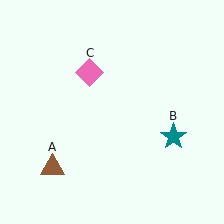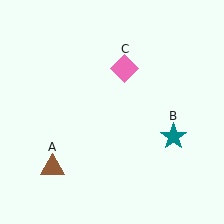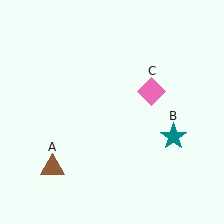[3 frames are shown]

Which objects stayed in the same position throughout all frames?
Brown triangle (object A) and teal star (object B) remained stationary.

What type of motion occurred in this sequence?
The pink diamond (object C) rotated clockwise around the center of the scene.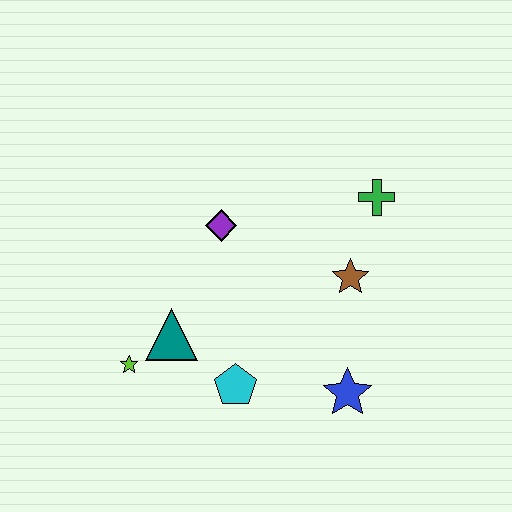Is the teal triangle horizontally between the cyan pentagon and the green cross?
No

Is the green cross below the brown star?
No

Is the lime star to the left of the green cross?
Yes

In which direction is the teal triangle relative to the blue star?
The teal triangle is to the left of the blue star.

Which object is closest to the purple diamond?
The teal triangle is closest to the purple diamond.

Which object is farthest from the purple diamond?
The blue star is farthest from the purple diamond.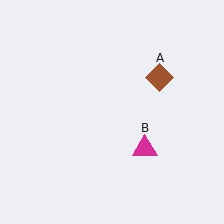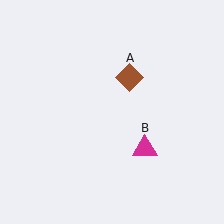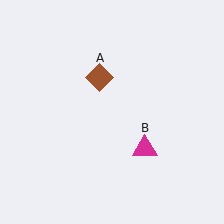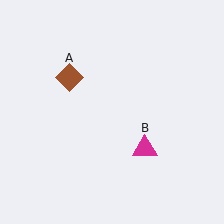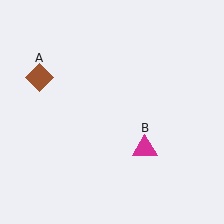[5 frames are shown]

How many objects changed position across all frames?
1 object changed position: brown diamond (object A).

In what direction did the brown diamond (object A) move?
The brown diamond (object A) moved left.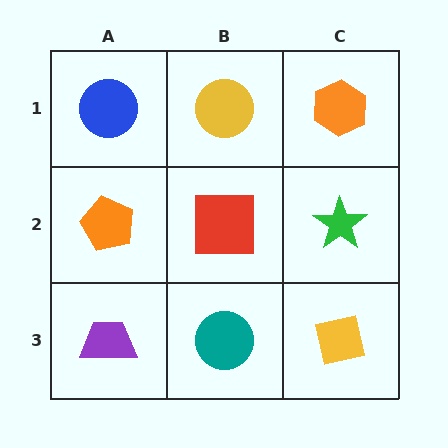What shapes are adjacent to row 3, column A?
An orange pentagon (row 2, column A), a teal circle (row 3, column B).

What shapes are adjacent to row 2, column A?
A blue circle (row 1, column A), a purple trapezoid (row 3, column A), a red square (row 2, column B).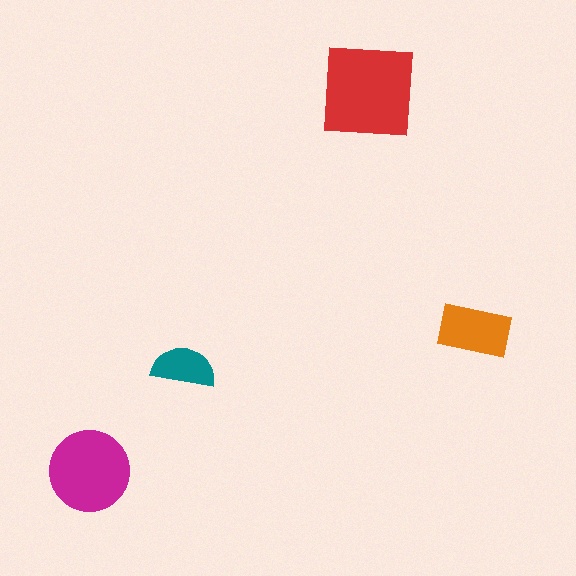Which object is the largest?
The red square.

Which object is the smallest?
The teal semicircle.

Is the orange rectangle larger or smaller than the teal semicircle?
Larger.